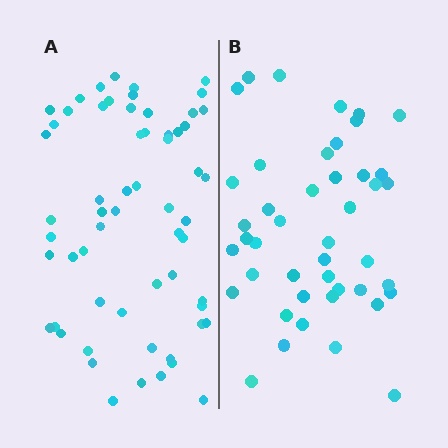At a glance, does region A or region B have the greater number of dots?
Region A (the left region) has more dots.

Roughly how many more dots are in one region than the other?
Region A has approximately 15 more dots than region B.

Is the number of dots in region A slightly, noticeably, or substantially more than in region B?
Region A has noticeably more, but not dramatically so. The ratio is roughly 1.4 to 1.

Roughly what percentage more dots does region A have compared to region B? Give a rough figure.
About 35% more.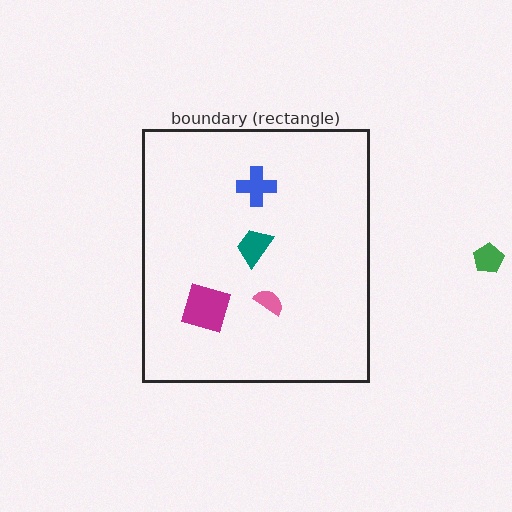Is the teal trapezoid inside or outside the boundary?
Inside.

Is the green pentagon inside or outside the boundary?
Outside.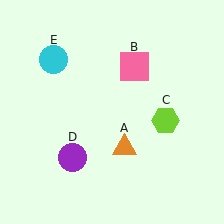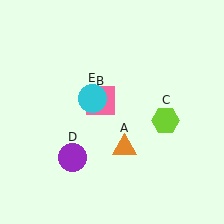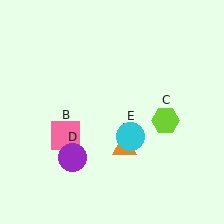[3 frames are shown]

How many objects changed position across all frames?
2 objects changed position: pink square (object B), cyan circle (object E).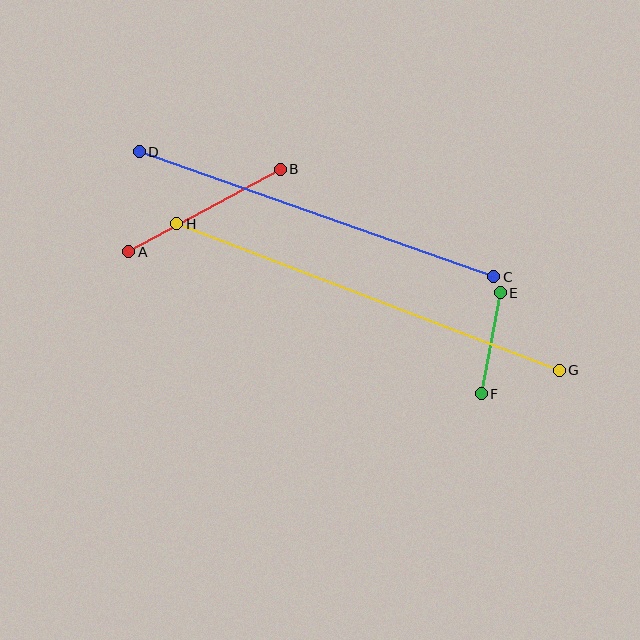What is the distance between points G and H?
The distance is approximately 410 pixels.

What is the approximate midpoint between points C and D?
The midpoint is at approximately (316, 214) pixels.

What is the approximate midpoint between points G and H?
The midpoint is at approximately (368, 297) pixels.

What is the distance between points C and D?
The distance is approximately 376 pixels.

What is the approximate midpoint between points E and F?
The midpoint is at approximately (491, 343) pixels.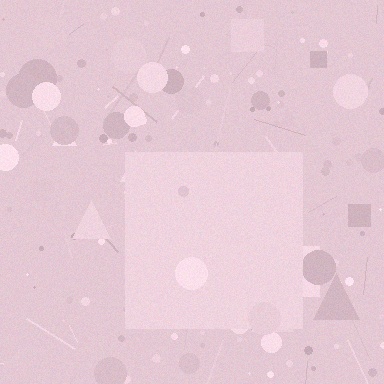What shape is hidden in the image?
A square is hidden in the image.